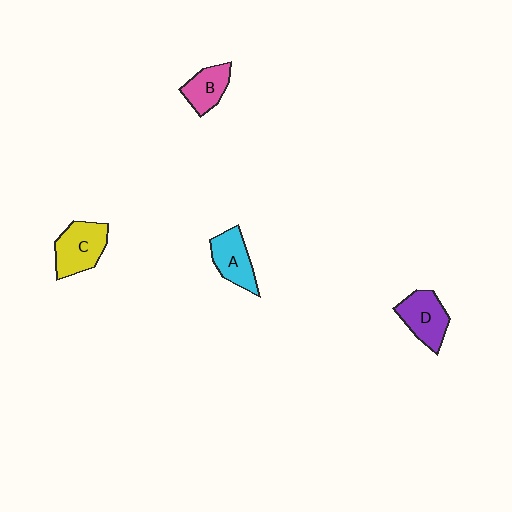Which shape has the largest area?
Shape C (yellow).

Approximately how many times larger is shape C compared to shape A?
Approximately 1.2 times.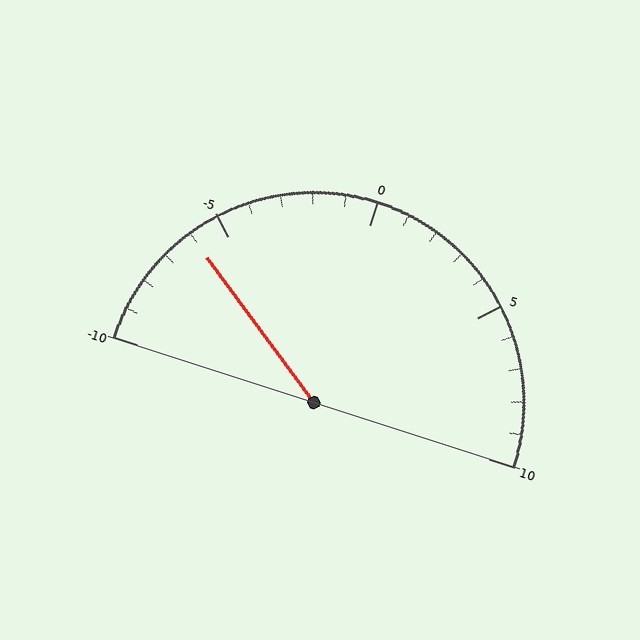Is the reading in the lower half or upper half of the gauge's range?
The reading is in the lower half of the range (-10 to 10).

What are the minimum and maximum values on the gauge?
The gauge ranges from -10 to 10.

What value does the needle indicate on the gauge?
The needle indicates approximately -6.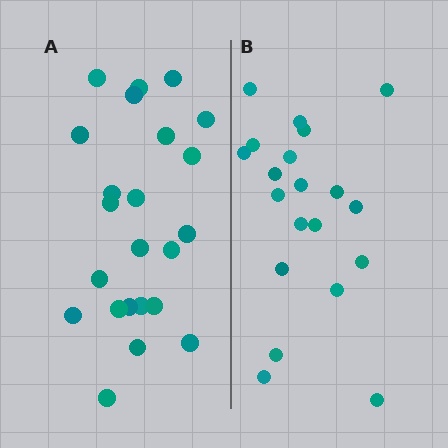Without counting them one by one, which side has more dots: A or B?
Region A (the left region) has more dots.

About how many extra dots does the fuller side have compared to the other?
Region A has just a few more — roughly 2 or 3 more dots than region B.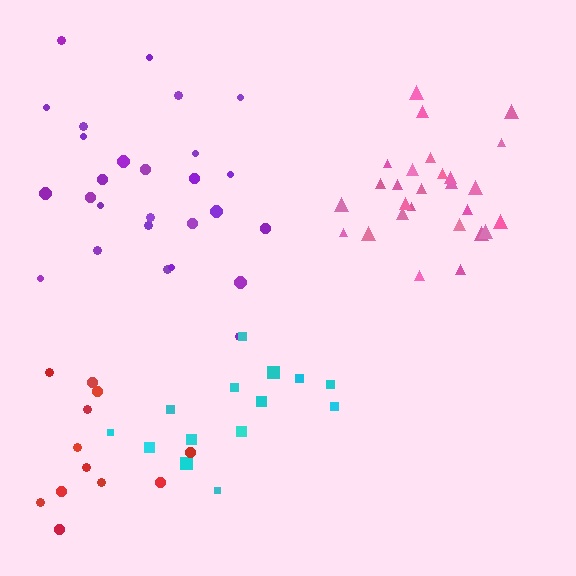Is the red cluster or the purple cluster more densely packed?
Purple.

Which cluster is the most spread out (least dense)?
Red.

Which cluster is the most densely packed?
Pink.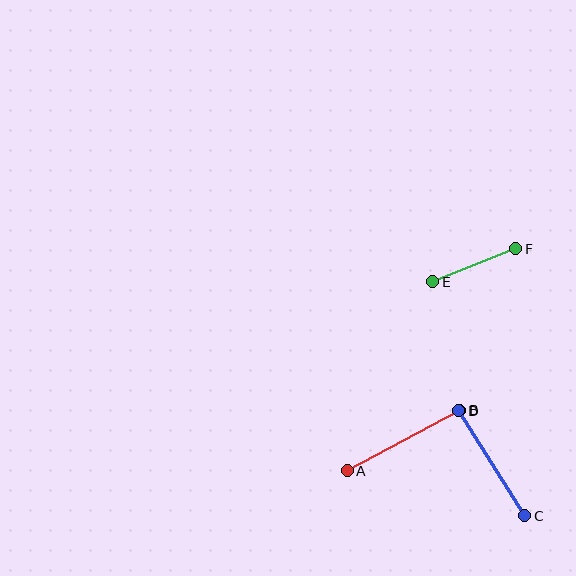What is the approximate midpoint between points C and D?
The midpoint is at approximately (492, 463) pixels.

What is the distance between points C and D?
The distance is approximately 124 pixels.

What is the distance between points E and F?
The distance is approximately 89 pixels.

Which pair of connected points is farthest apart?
Points A and B are farthest apart.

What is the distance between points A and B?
The distance is approximately 128 pixels.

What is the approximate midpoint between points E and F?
The midpoint is at approximately (474, 265) pixels.